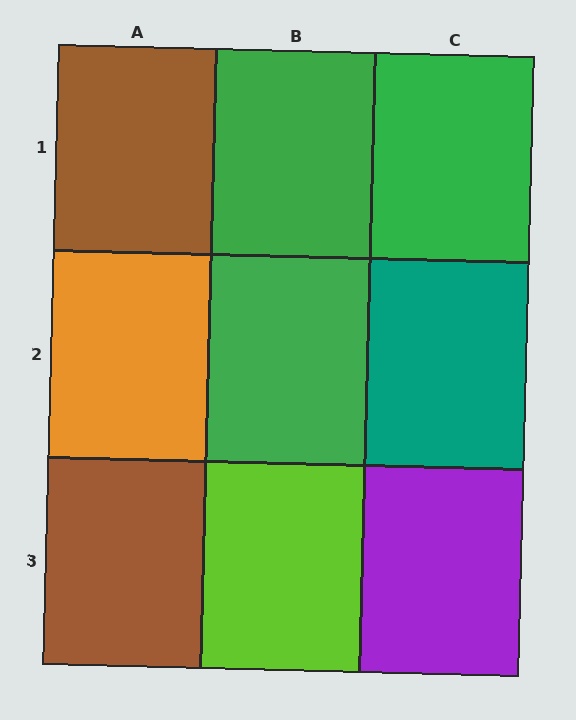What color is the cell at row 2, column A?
Orange.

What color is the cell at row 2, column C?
Teal.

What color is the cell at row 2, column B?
Green.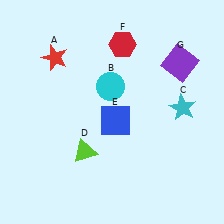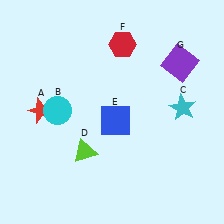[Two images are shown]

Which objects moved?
The objects that moved are: the red star (A), the cyan circle (B).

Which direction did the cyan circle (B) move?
The cyan circle (B) moved left.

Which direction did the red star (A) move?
The red star (A) moved down.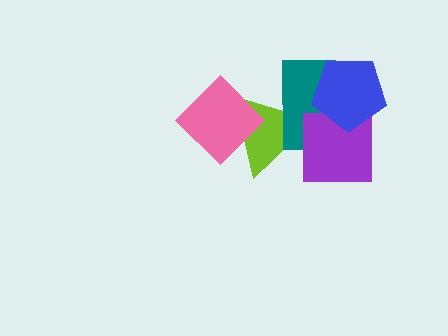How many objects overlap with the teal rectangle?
3 objects overlap with the teal rectangle.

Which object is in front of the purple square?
The blue pentagon is in front of the purple square.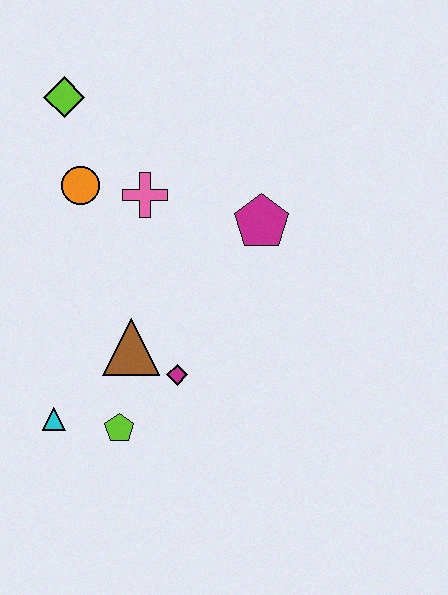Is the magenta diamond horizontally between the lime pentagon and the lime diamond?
No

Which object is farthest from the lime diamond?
The lime pentagon is farthest from the lime diamond.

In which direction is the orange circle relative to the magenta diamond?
The orange circle is above the magenta diamond.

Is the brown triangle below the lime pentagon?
No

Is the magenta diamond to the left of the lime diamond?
No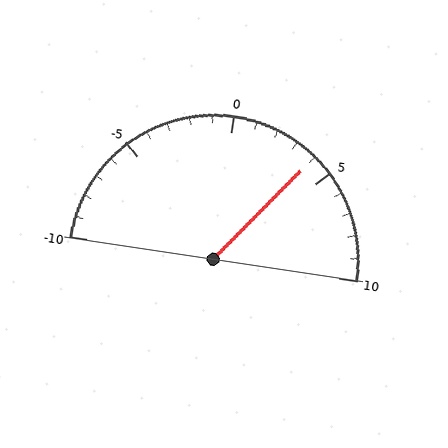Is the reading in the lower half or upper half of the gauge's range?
The reading is in the upper half of the range (-10 to 10).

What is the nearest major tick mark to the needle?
The nearest major tick mark is 5.